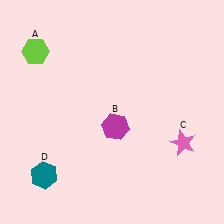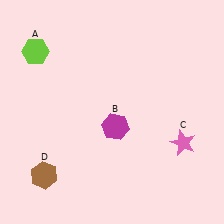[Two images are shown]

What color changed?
The hexagon (D) changed from teal in Image 1 to brown in Image 2.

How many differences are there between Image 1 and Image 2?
There is 1 difference between the two images.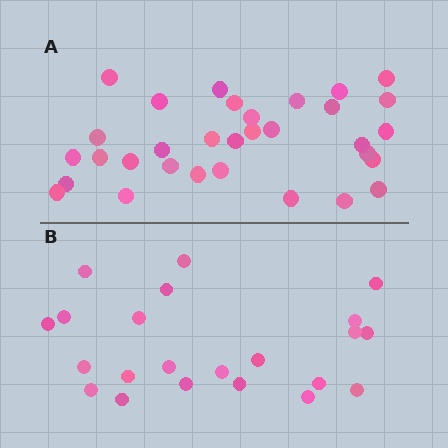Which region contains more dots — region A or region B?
Region A (the top region) has more dots.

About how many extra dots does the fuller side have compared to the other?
Region A has roughly 10 or so more dots than region B.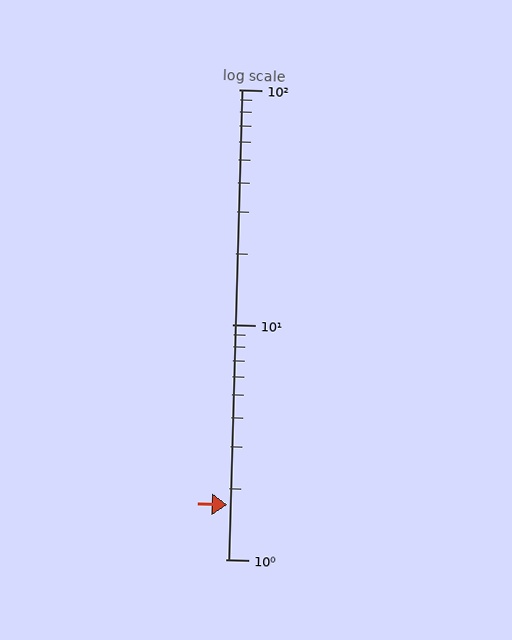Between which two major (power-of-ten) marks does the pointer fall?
The pointer is between 1 and 10.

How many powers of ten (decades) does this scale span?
The scale spans 2 decades, from 1 to 100.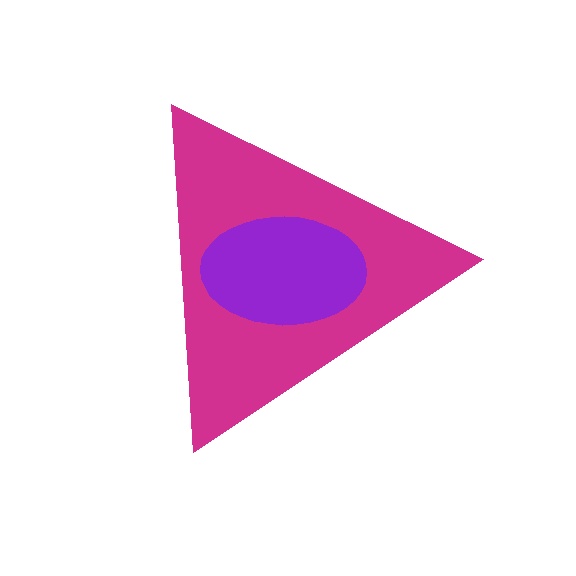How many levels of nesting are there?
2.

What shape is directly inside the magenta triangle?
The purple ellipse.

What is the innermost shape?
The purple ellipse.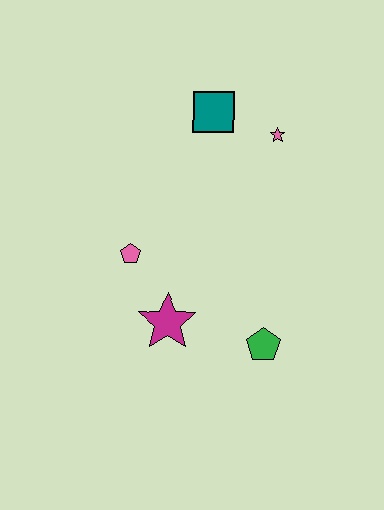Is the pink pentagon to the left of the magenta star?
Yes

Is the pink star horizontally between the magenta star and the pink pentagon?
No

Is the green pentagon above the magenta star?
No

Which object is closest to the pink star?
The teal square is closest to the pink star.